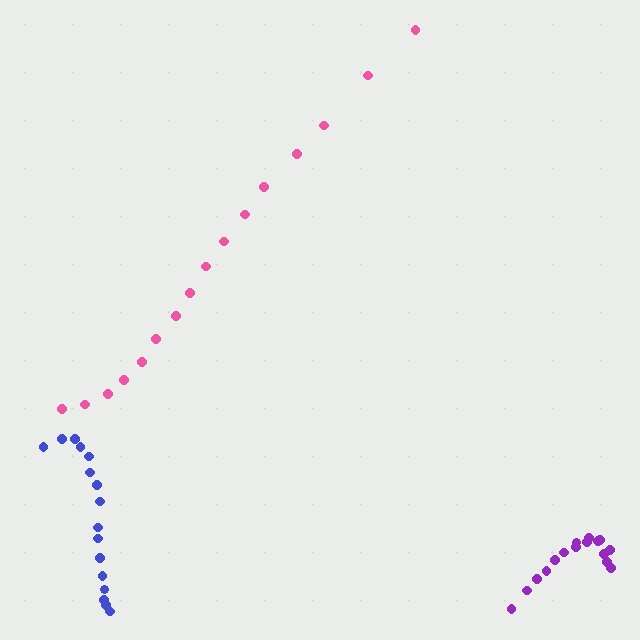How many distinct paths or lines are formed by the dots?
There are 3 distinct paths.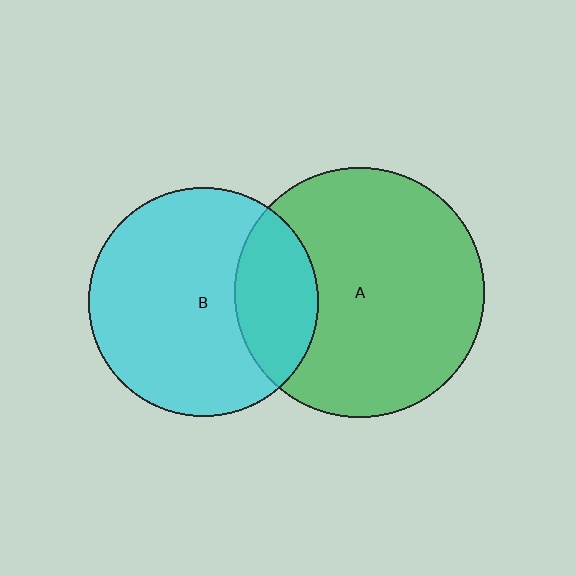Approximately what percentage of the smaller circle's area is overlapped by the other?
Approximately 25%.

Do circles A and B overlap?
Yes.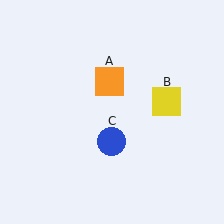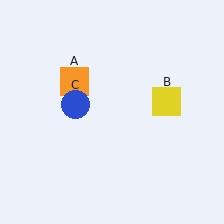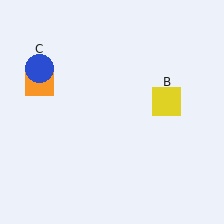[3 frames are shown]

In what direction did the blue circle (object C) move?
The blue circle (object C) moved up and to the left.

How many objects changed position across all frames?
2 objects changed position: orange square (object A), blue circle (object C).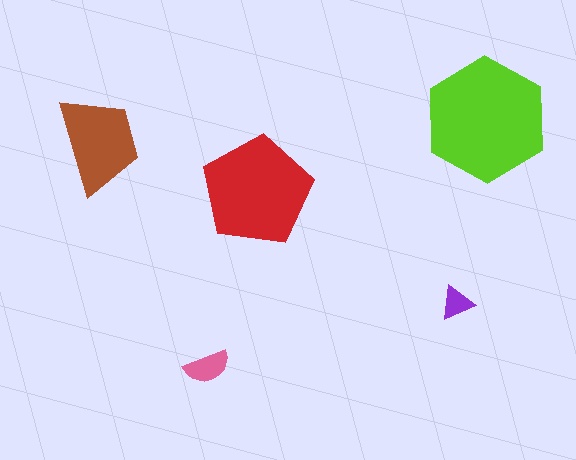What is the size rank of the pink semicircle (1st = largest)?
4th.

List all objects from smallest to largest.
The purple triangle, the pink semicircle, the brown trapezoid, the red pentagon, the lime hexagon.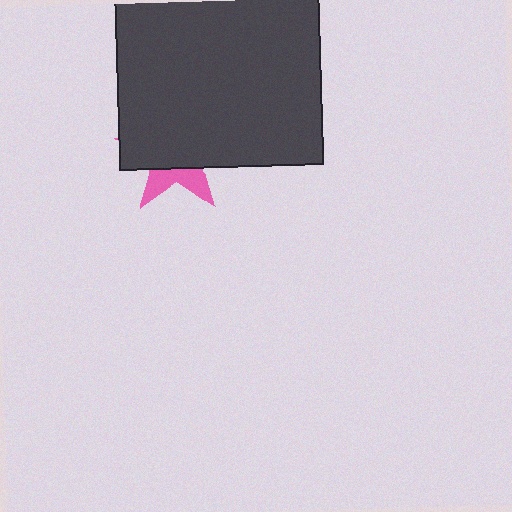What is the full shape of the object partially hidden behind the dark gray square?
The partially hidden object is a pink star.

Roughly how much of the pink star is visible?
A small part of it is visible (roughly 30%).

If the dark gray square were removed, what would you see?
You would see the complete pink star.